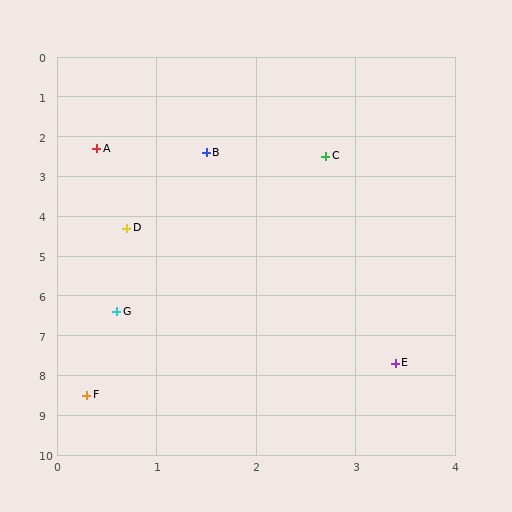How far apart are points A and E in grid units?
Points A and E are about 6.2 grid units apart.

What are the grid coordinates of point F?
Point F is at approximately (0.3, 8.5).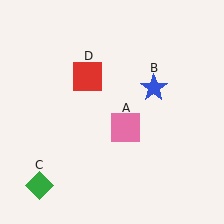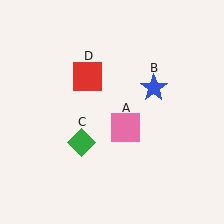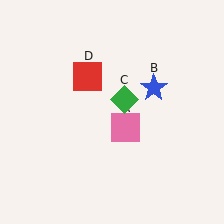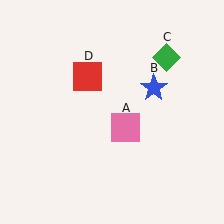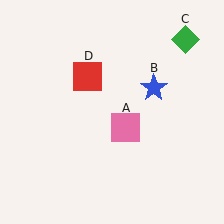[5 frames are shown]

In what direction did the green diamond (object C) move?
The green diamond (object C) moved up and to the right.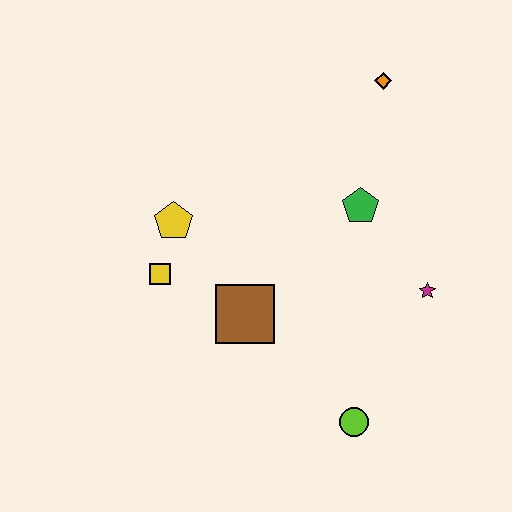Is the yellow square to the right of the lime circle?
No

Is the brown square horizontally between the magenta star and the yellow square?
Yes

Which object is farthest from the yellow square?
The orange diamond is farthest from the yellow square.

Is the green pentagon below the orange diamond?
Yes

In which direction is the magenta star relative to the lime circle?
The magenta star is above the lime circle.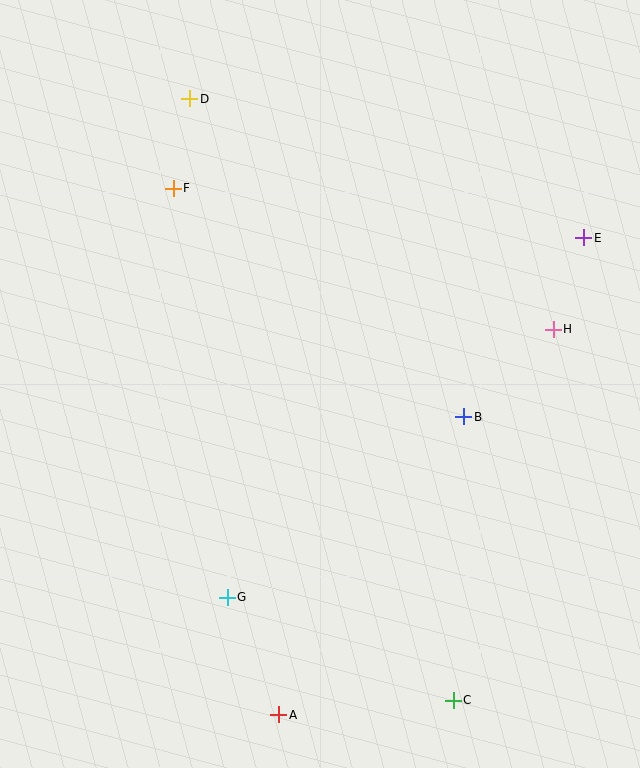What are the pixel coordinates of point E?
Point E is at (584, 238).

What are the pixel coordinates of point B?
Point B is at (464, 417).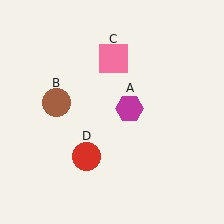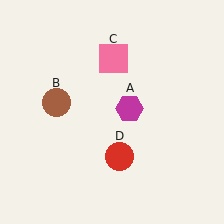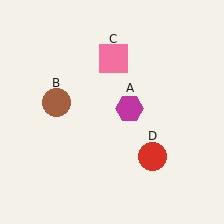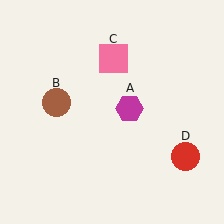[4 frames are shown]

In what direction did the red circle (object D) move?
The red circle (object D) moved right.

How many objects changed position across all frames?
1 object changed position: red circle (object D).